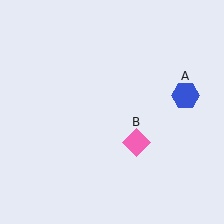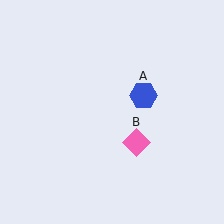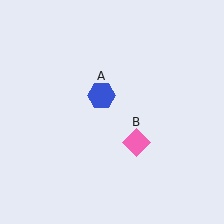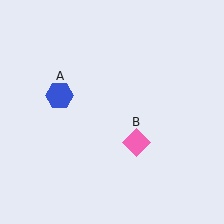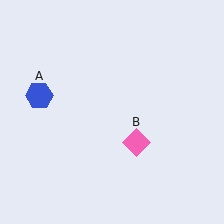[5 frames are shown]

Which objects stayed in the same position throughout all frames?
Pink diamond (object B) remained stationary.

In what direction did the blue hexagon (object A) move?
The blue hexagon (object A) moved left.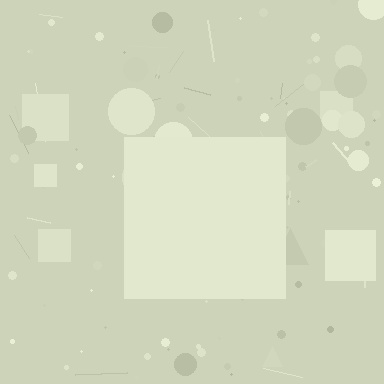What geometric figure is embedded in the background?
A square is embedded in the background.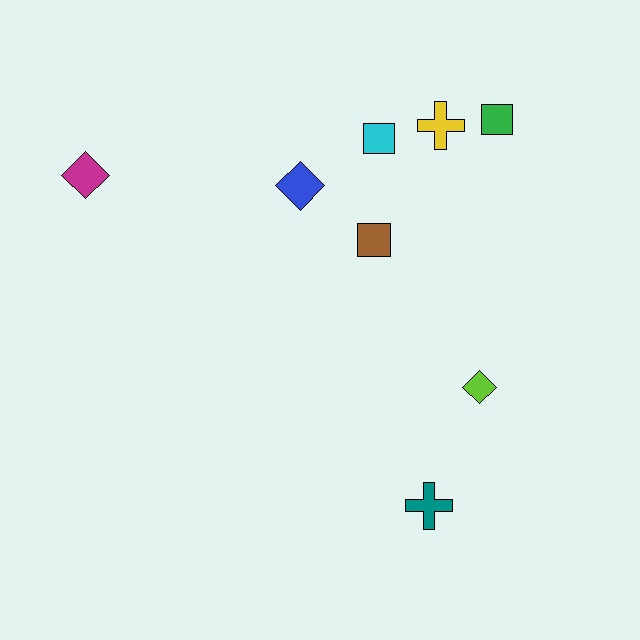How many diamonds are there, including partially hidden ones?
There are 3 diamonds.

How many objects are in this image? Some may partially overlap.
There are 8 objects.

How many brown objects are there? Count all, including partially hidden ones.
There is 1 brown object.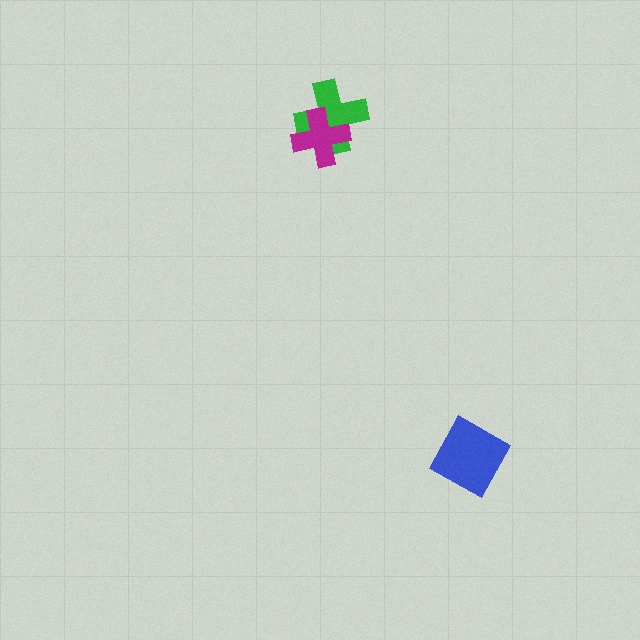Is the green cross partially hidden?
Yes, it is partially covered by another shape.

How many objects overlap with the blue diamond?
0 objects overlap with the blue diamond.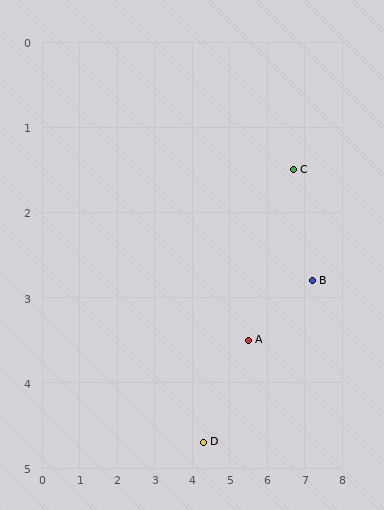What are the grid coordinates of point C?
Point C is at approximately (6.7, 1.5).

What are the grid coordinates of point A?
Point A is at approximately (5.5, 3.5).